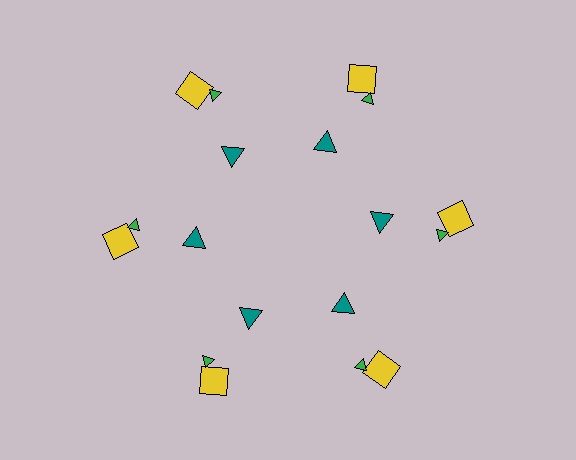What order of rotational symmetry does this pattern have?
This pattern has 6-fold rotational symmetry.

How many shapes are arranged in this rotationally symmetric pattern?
There are 18 shapes, arranged in 6 groups of 3.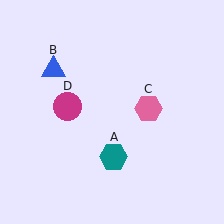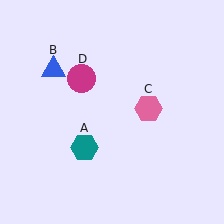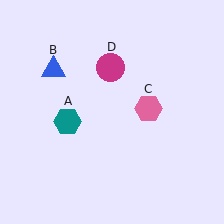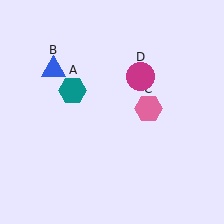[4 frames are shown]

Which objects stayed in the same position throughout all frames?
Blue triangle (object B) and pink hexagon (object C) remained stationary.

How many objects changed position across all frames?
2 objects changed position: teal hexagon (object A), magenta circle (object D).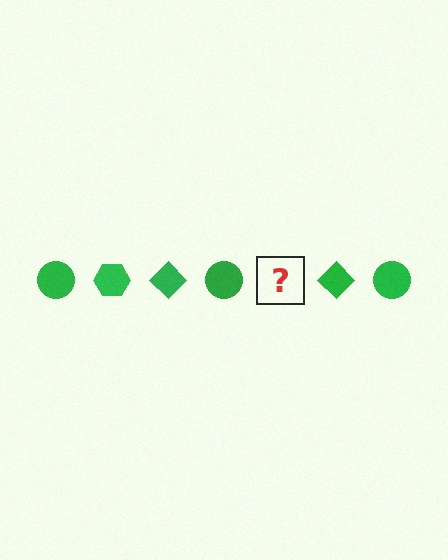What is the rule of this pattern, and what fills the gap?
The rule is that the pattern cycles through circle, hexagon, diamond shapes in green. The gap should be filled with a green hexagon.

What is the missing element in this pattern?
The missing element is a green hexagon.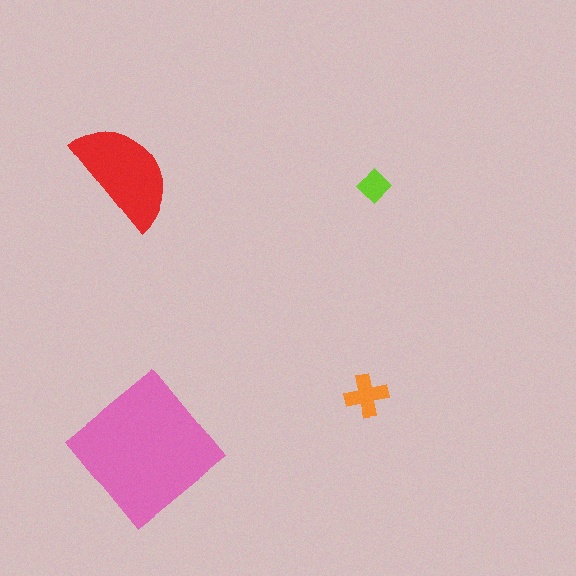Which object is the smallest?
The lime diamond.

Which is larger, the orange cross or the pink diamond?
The pink diamond.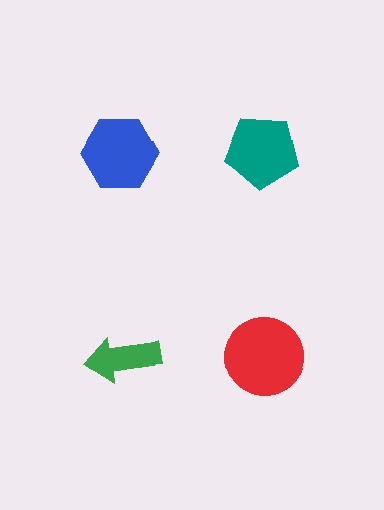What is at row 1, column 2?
A teal pentagon.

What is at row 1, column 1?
A blue hexagon.